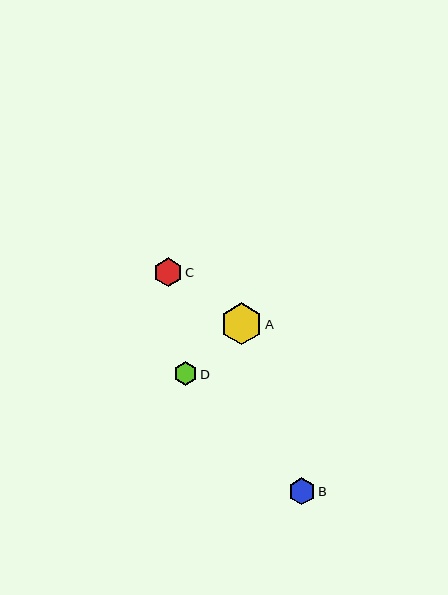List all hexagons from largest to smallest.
From largest to smallest: A, C, B, D.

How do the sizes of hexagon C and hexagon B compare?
Hexagon C and hexagon B are approximately the same size.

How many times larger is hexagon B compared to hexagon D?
Hexagon B is approximately 1.2 times the size of hexagon D.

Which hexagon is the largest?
Hexagon A is the largest with a size of approximately 42 pixels.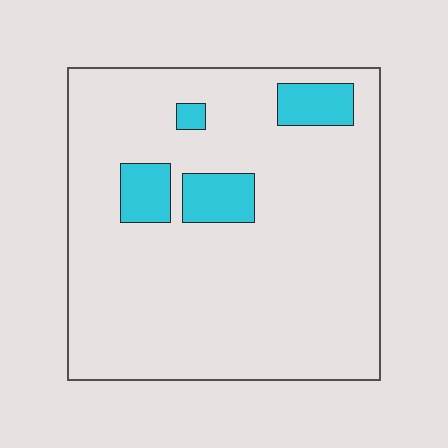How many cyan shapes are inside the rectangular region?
4.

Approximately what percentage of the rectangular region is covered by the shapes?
Approximately 10%.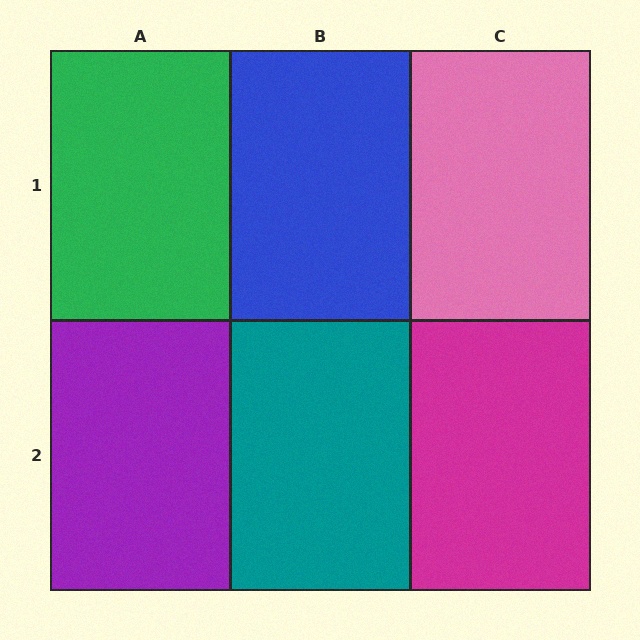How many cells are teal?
1 cell is teal.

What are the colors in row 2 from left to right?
Purple, teal, magenta.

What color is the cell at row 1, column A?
Green.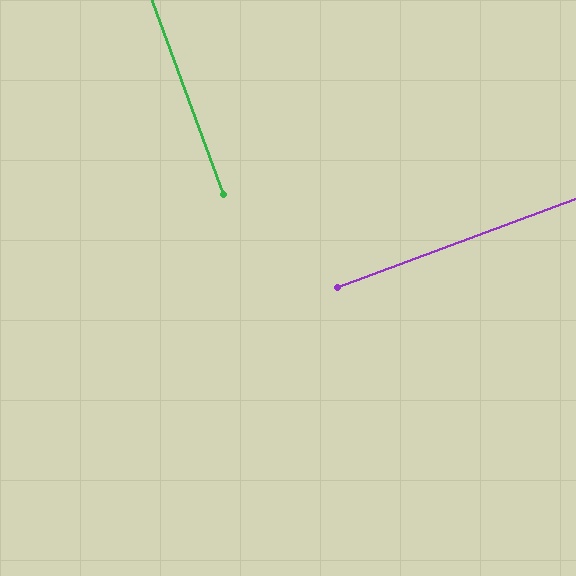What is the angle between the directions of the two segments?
Approximately 90 degrees.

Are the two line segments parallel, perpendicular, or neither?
Perpendicular — they meet at approximately 90°.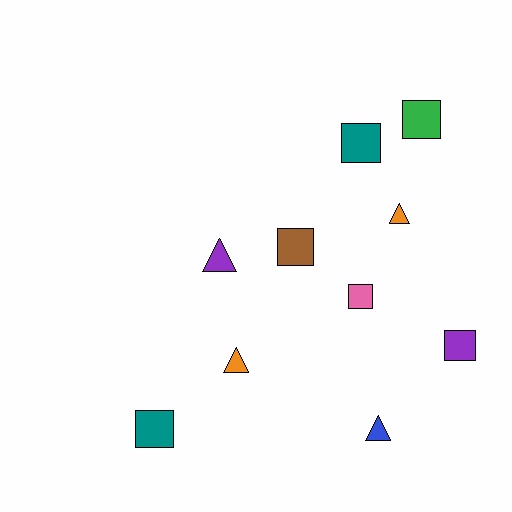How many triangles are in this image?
There are 4 triangles.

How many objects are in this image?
There are 10 objects.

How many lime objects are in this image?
There are no lime objects.